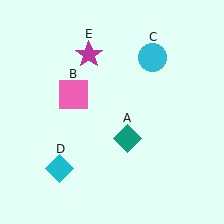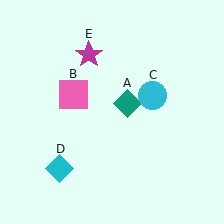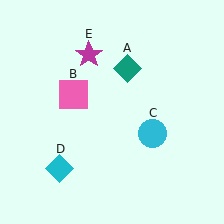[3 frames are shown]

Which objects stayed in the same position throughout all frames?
Pink square (object B) and cyan diamond (object D) and magenta star (object E) remained stationary.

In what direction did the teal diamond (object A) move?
The teal diamond (object A) moved up.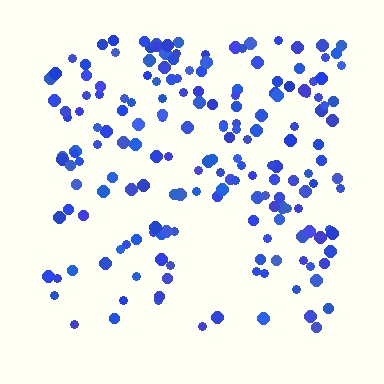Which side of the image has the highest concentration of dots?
The top.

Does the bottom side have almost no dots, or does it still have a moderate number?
Still a moderate number, just noticeably fewer than the top.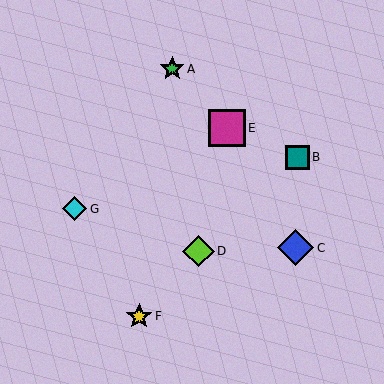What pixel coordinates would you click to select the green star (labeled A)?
Click at (172, 69) to select the green star A.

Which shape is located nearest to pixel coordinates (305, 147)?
The teal square (labeled B) at (297, 157) is nearest to that location.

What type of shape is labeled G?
Shape G is a cyan diamond.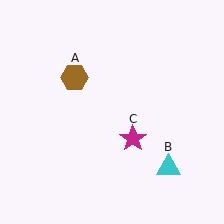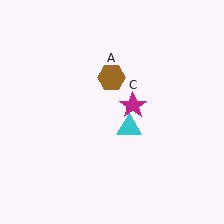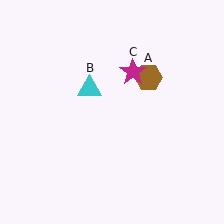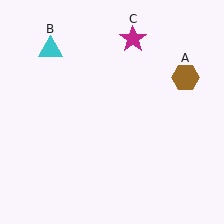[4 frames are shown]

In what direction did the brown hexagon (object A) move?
The brown hexagon (object A) moved right.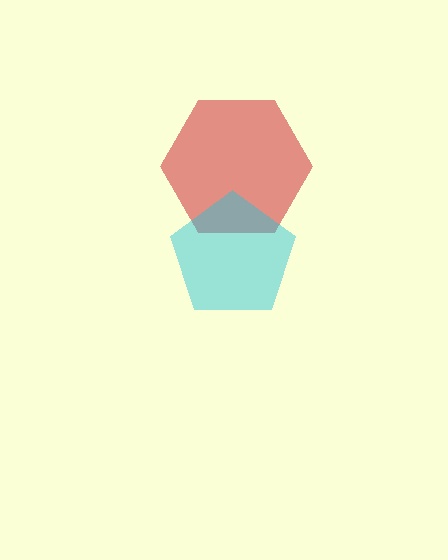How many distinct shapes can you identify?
There are 2 distinct shapes: a red hexagon, a cyan pentagon.